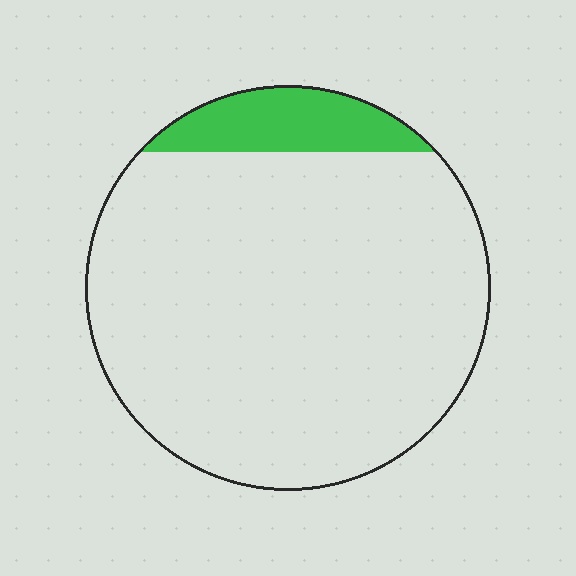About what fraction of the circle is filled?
About one tenth (1/10).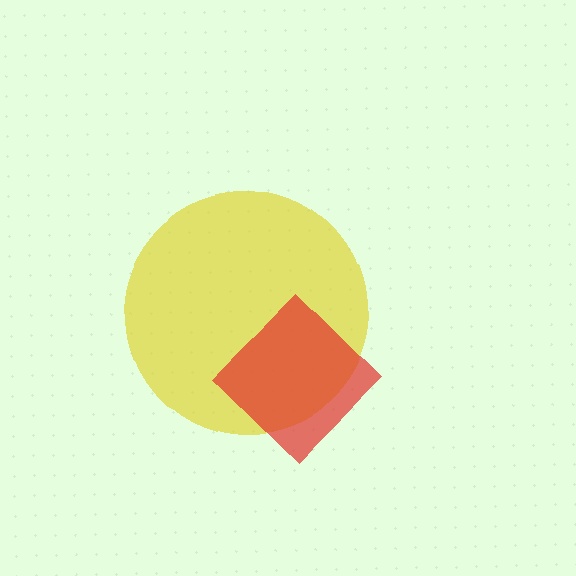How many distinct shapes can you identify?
There are 2 distinct shapes: a yellow circle, a red diamond.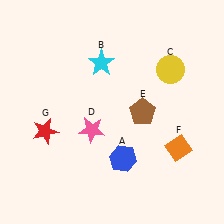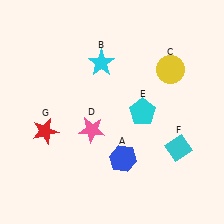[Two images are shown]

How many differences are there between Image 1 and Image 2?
There are 2 differences between the two images.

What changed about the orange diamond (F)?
In Image 1, F is orange. In Image 2, it changed to cyan.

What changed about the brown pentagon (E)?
In Image 1, E is brown. In Image 2, it changed to cyan.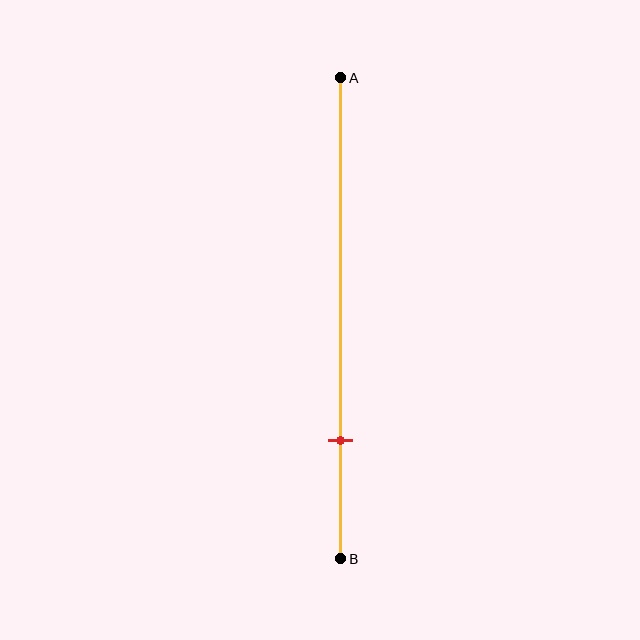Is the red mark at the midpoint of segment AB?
No, the mark is at about 75% from A, not at the 50% midpoint.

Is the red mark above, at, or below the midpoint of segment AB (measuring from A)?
The red mark is below the midpoint of segment AB.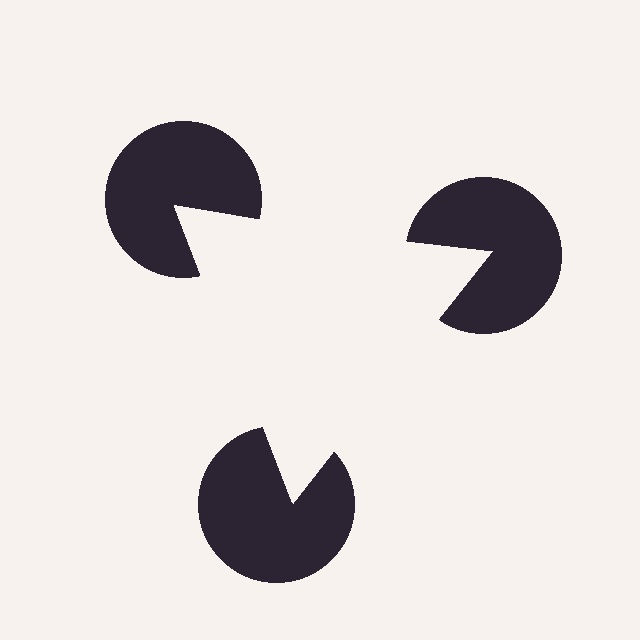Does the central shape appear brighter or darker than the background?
It typically appears slightly brighter than the background, even though no actual brightness change is drawn.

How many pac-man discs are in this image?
There are 3 — one at each vertex of the illusory triangle.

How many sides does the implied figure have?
3 sides.